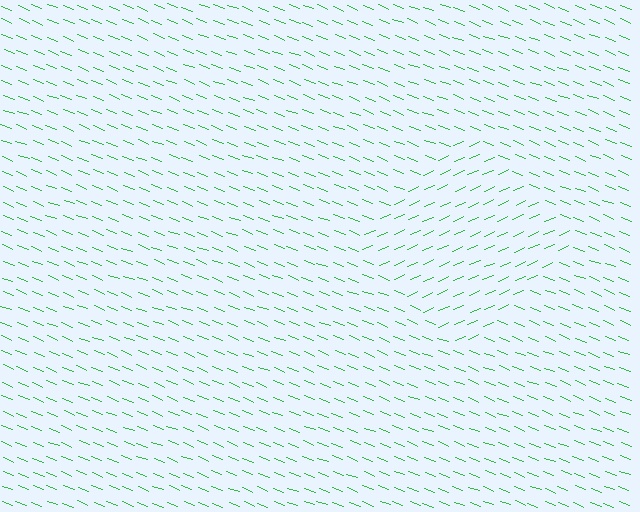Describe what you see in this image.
The image is filled with small green line segments. A diamond region in the image has lines oriented differently from the surrounding lines, creating a visible texture boundary.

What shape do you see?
I see a diamond.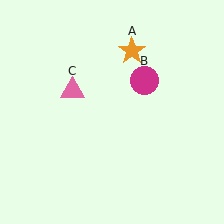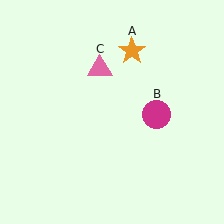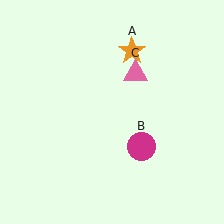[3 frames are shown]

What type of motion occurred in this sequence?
The magenta circle (object B), pink triangle (object C) rotated clockwise around the center of the scene.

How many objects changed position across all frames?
2 objects changed position: magenta circle (object B), pink triangle (object C).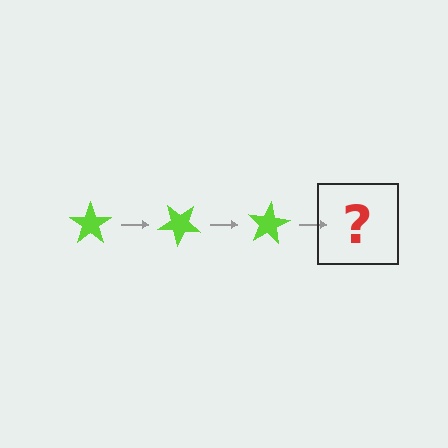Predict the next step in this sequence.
The next step is a lime star rotated 120 degrees.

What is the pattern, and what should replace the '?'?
The pattern is that the star rotates 40 degrees each step. The '?' should be a lime star rotated 120 degrees.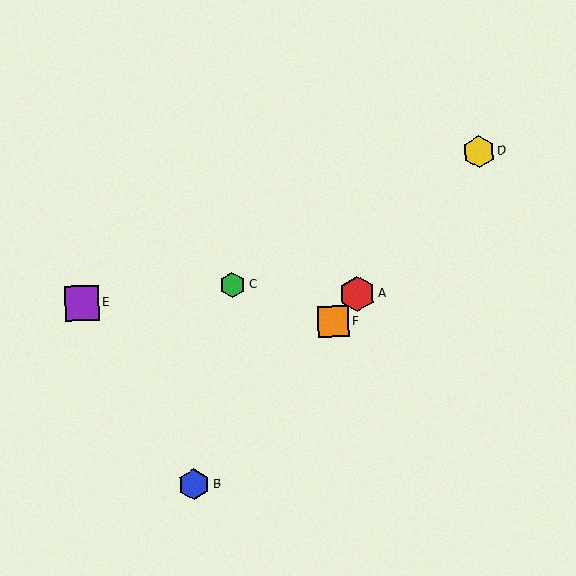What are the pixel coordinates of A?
Object A is at (357, 294).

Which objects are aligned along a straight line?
Objects A, B, D, F are aligned along a straight line.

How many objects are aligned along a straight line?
4 objects (A, B, D, F) are aligned along a straight line.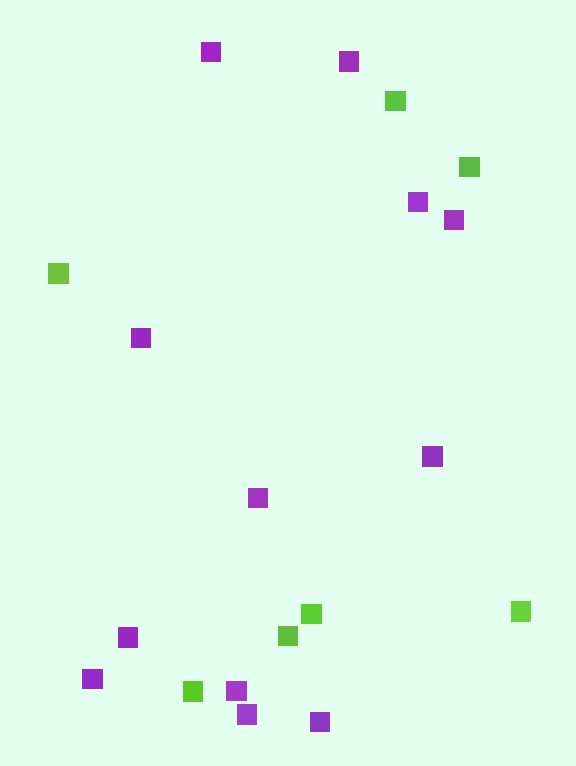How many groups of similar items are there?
There are 2 groups: one group of purple squares (12) and one group of lime squares (7).